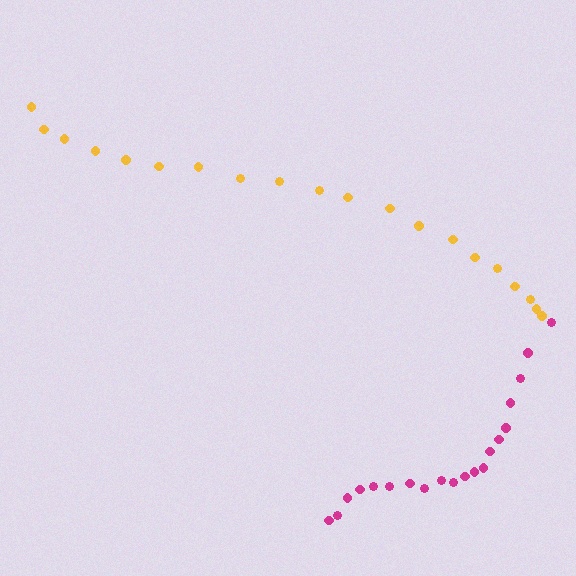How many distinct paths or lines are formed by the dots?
There are 2 distinct paths.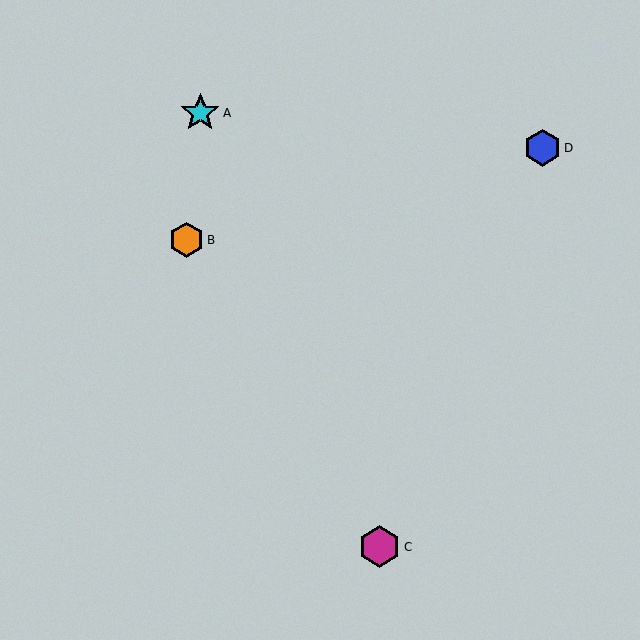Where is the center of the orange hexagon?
The center of the orange hexagon is at (187, 240).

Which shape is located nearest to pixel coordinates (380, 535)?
The magenta hexagon (labeled C) at (380, 547) is nearest to that location.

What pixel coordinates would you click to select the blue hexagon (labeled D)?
Click at (543, 148) to select the blue hexagon D.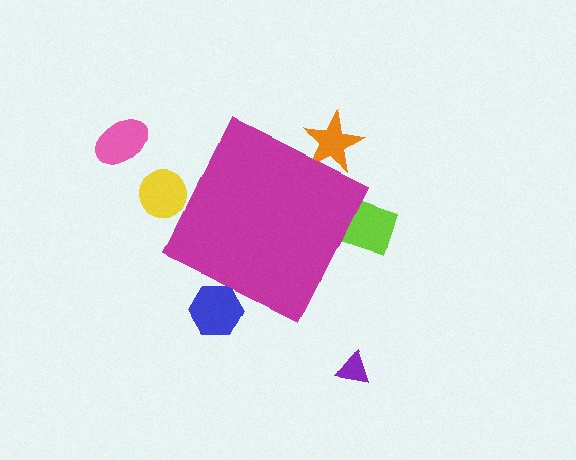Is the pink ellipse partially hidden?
No, the pink ellipse is fully visible.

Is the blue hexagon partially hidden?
Yes, the blue hexagon is partially hidden behind the magenta diamond.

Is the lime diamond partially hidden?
Yes, the lime diamond is partially hidden behind the magenta diamond.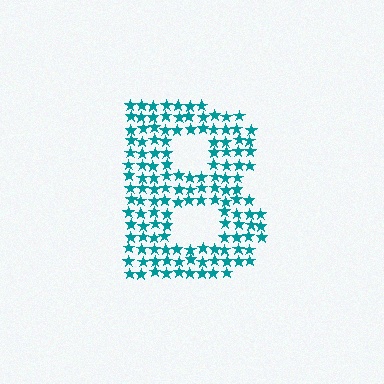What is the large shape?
The large shape is the letter B.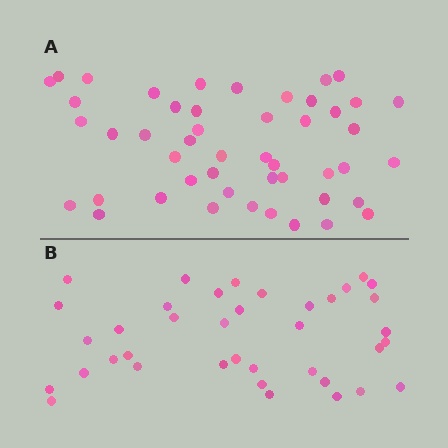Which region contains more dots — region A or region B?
Region A (the top region) has more dots.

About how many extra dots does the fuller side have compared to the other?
Region A has roughly 10 or so more dots than region B.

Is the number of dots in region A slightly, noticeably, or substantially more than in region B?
Region A has noticeably more, but not dramatically so. The ratio is roughly 1.3 to 1.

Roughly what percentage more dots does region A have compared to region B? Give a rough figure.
About 25% more.